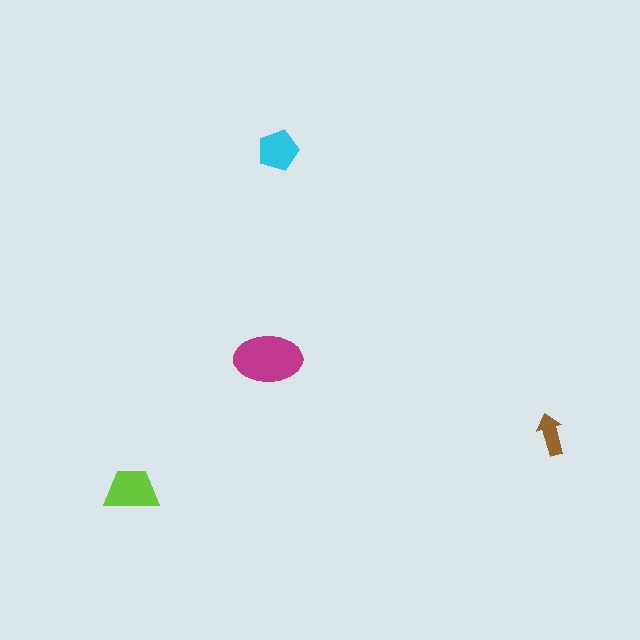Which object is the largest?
The magenta ellipse.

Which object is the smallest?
The brown arrow.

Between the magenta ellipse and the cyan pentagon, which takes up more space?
The magenta ellipse.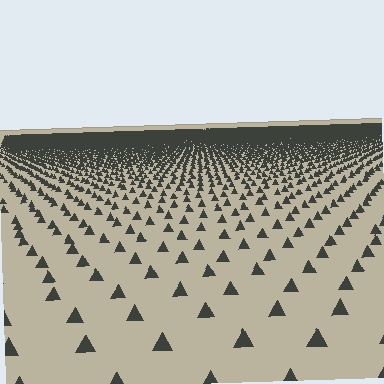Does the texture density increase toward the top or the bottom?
Density increases toward the top.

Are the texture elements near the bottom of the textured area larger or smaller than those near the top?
Larger. Near the bottom, elements are closer to the viewer and appear at a bigger on-screen size.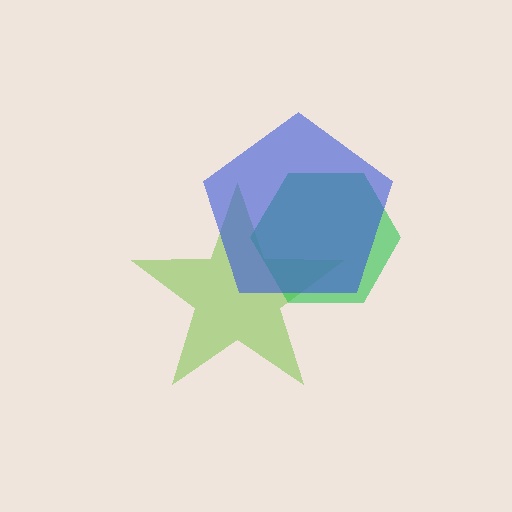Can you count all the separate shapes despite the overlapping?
Yes, there are 3 separate shapes.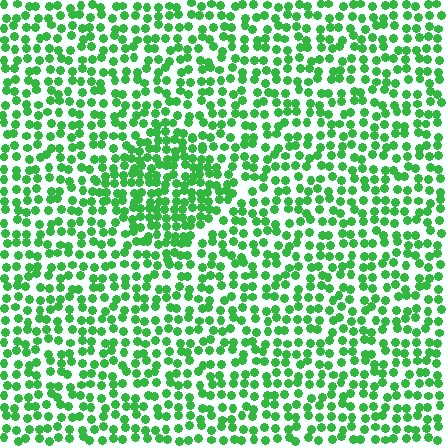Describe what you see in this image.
The image contains small green elements arranged at two different densities. A diamond-shaped region is visible where the elements are more densely packed than the surrounding area.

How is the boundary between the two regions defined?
The boundary is defined by a change in element density (approximately 1.6x ratio). All elements are the same color, size, and shape.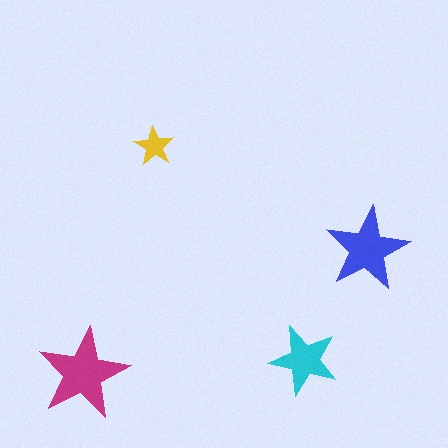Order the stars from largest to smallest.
the magenta one, the blue one, the cyan one, the yellow one.